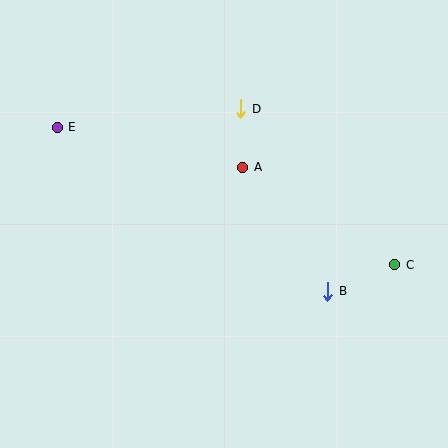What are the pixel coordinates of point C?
Point C is at (395, 265).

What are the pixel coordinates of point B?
Point B is at (328, 291).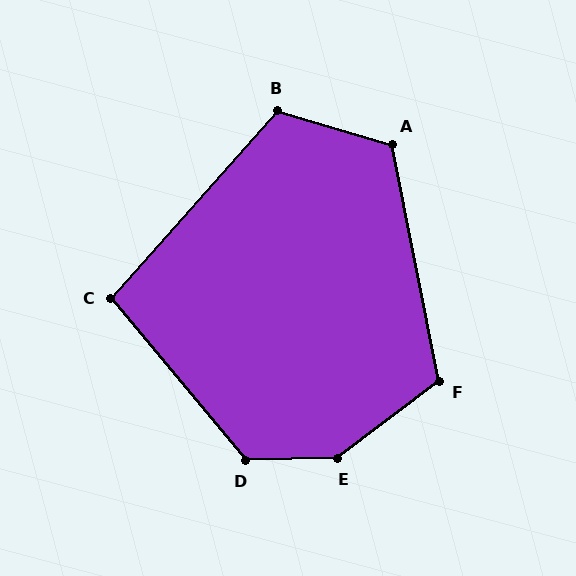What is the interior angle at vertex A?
Approximately 117 degrees (obtuse).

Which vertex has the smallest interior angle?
C, at approximately 99 degrees.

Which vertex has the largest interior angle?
E, at approximately 144 degrees.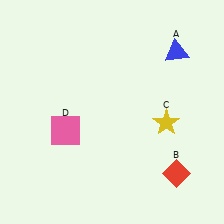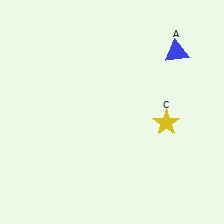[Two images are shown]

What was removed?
The pink square (D), the red diamond (B) were removed in Image 2.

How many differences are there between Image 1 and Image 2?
There are 2 differences between the two images.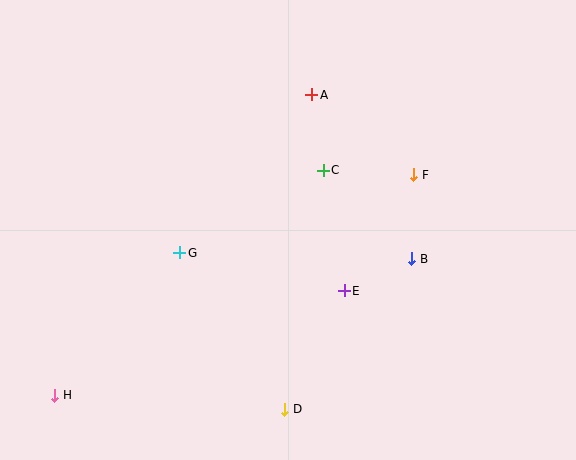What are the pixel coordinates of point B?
Point B is at (412, 259).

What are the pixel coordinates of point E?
Point E is at (344, 291).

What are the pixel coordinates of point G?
Point G is at (180, 253).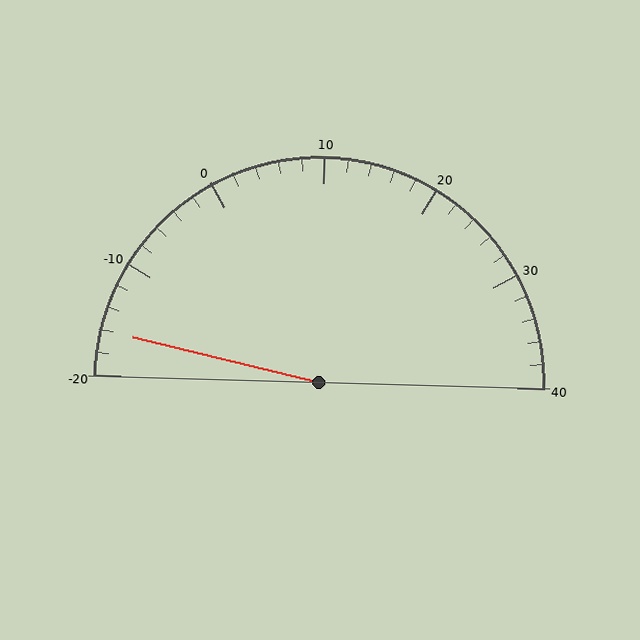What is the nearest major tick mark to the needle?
The nearest major tick mark is -20.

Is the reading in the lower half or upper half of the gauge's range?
The reading is in the lower half of the range (-20 to 40).